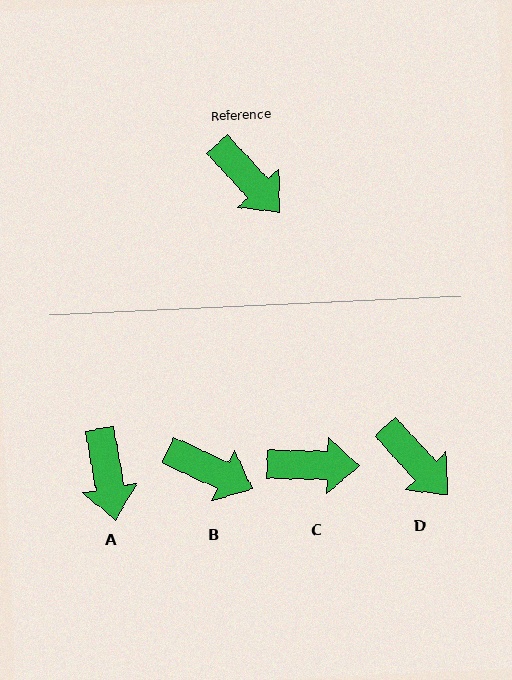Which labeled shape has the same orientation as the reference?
D.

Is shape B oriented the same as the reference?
No, it is off by about 23 degrees.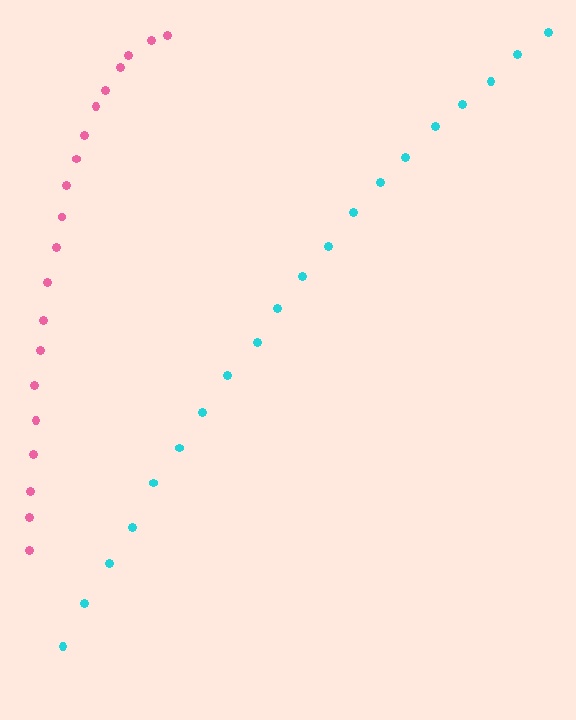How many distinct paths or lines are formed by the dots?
There are 2 distinct paths.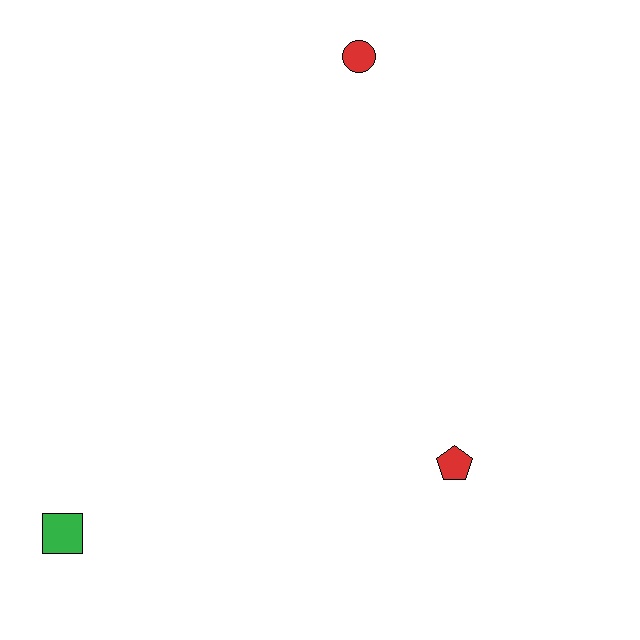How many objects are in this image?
There are 3 objects.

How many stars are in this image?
There are no stars.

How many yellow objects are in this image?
There are no yellow objects.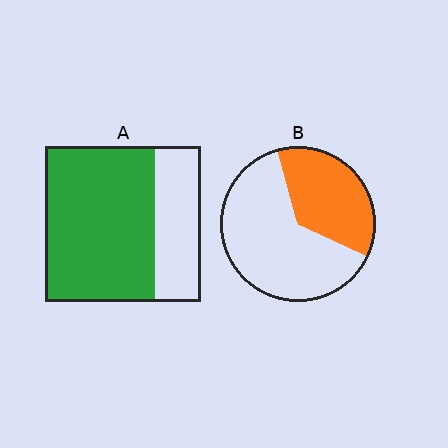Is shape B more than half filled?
No.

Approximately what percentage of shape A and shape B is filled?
A is approximately 70% and B is approximately 35%.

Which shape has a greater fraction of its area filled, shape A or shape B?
Shape A.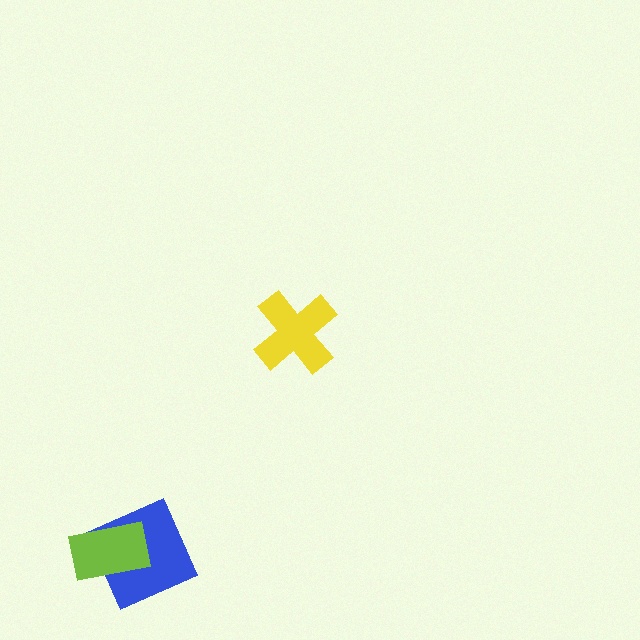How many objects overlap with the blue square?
1 object overlaps with the blue square.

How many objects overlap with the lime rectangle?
1 object overlaps with the lime rectangle.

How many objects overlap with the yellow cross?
0 objects overlap with the yellow cross.